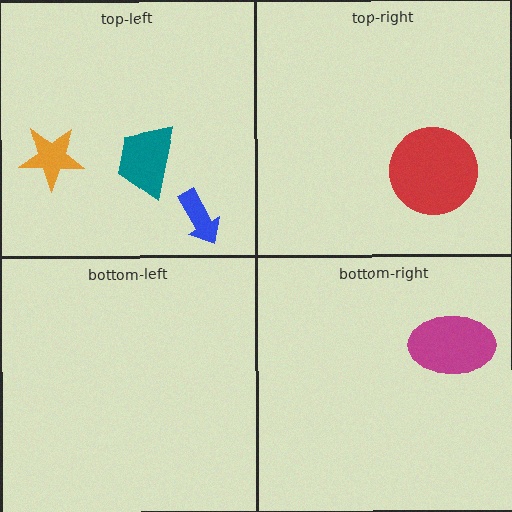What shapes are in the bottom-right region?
The magenta ellipse.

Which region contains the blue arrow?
The top-left region.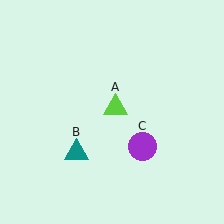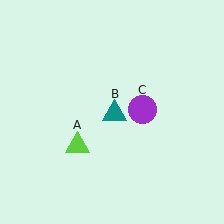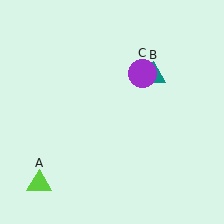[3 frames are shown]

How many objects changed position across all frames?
3 objects changed position: lime triangle (object A), teal triangle (object B), purple circle (object C).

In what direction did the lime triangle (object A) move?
The lime triangle (object A) moved down and to the left.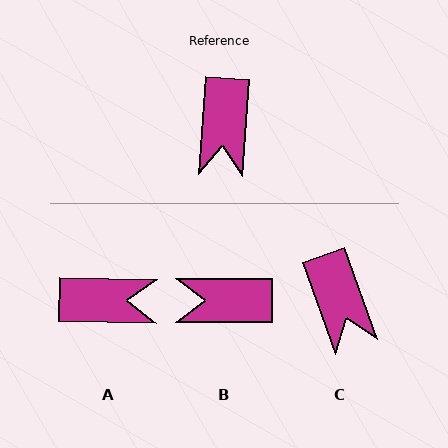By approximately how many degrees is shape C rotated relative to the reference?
Approximately 23 degrees counter-clockwise.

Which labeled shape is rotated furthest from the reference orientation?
A, about 93 degrees away.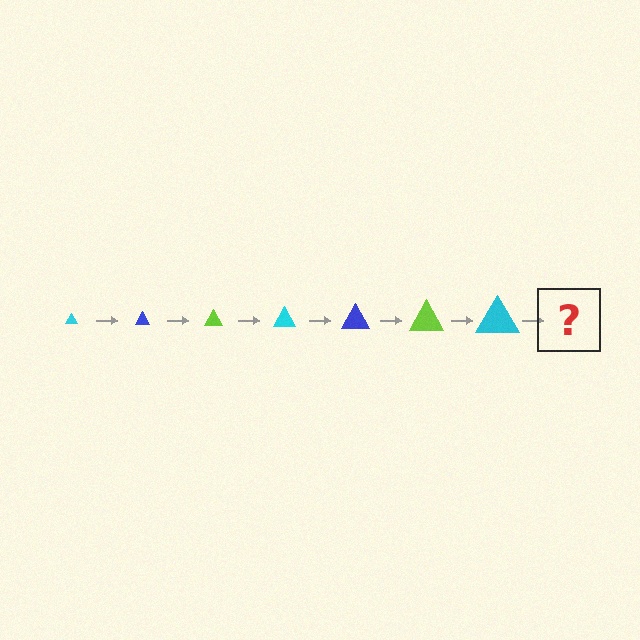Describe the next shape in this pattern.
It should be a blue triangle, larger than the previous one.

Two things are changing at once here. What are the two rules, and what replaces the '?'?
The two rules are that the triangle grows larger each step and the color cycles through cyan, blue, and lime. The '?' should be a blue triangle, larger than the previous one.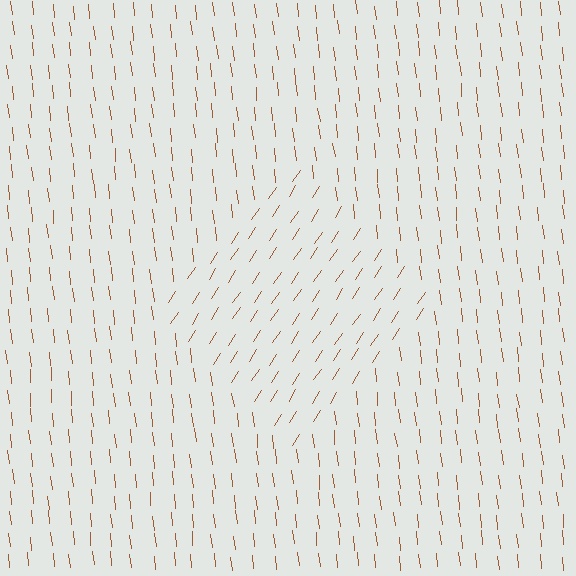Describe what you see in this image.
The image is filled with small brown line segments. A diamond region in the image has lines oriented differently from the surrounding lines, creating a visible texture boundary.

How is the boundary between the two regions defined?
The boundary is defined purely by a change in line orientation (approximately 39 degrees difference). All lines are the same color and thickness.